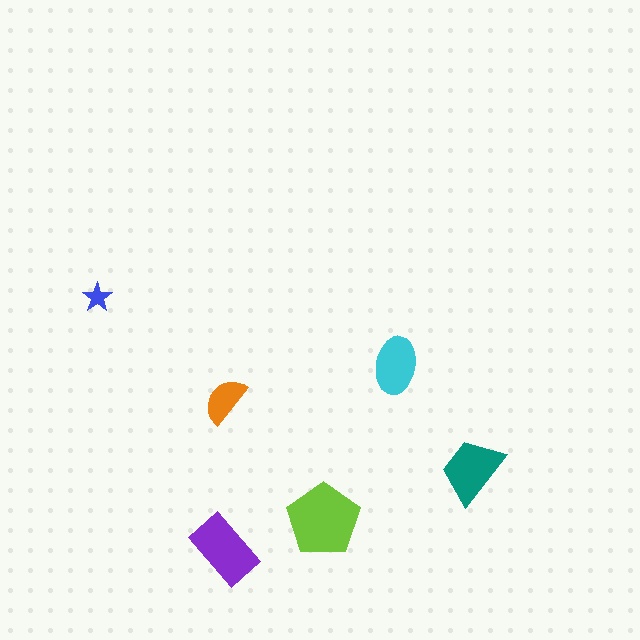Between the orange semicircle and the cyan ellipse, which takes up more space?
The cyan ellipse.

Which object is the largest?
The lime pentagon.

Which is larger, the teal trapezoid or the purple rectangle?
The purple rectangle.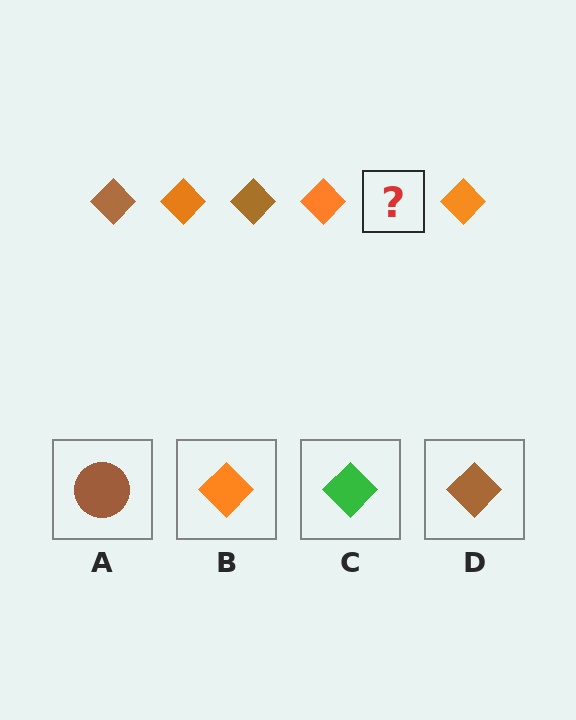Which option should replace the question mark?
Option D.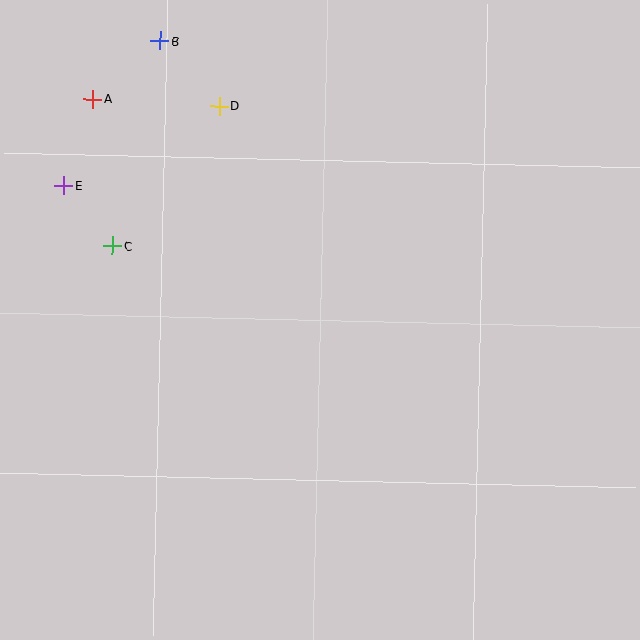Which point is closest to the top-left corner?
Point A is closest to the top-left corner.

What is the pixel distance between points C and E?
The distance between C and E is 77 pixels.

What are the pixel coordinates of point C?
Point C is at (112, 246).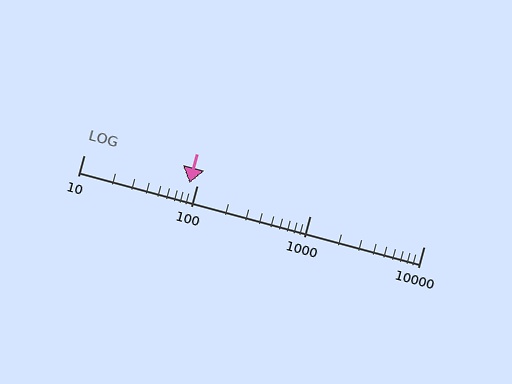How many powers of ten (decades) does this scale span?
The scale spans 3 decades, from 10 to 10000.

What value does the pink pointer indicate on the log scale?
The pointer indicates approximately 86.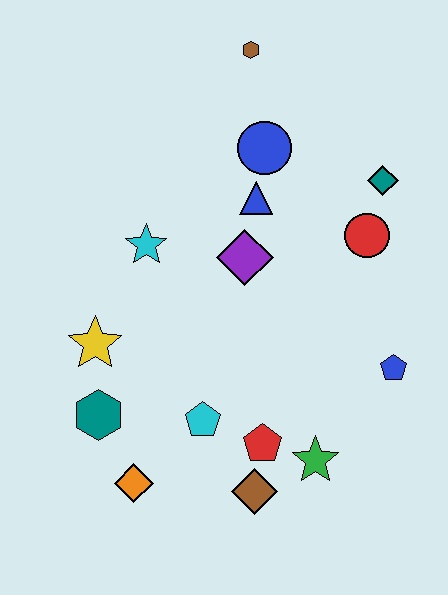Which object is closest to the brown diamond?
The red pentagon is closest to the brown diamond.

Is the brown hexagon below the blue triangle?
No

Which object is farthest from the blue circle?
The orange diamond is farthest from the blue circle.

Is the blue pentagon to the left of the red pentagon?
No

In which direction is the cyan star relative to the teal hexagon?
The cyan star is above the teal hexagon.